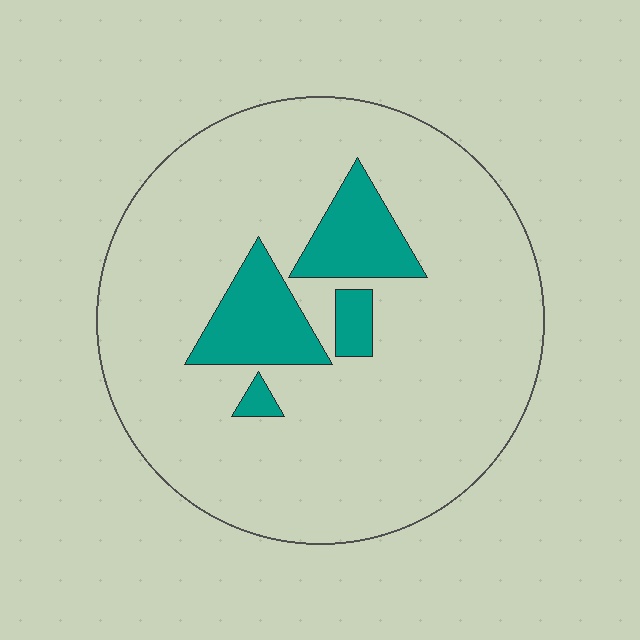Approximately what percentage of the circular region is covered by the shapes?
Approximately 15%.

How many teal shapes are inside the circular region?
4.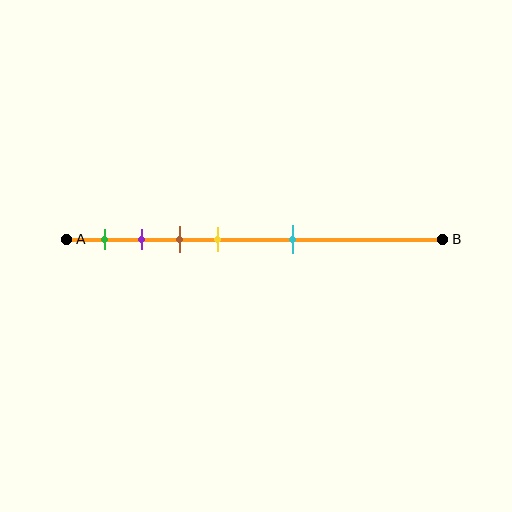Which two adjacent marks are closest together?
The purple and brown marks are the closest adjacent pair.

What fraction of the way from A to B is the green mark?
The green mark is approximately 10% (0.1) of the way from A to B.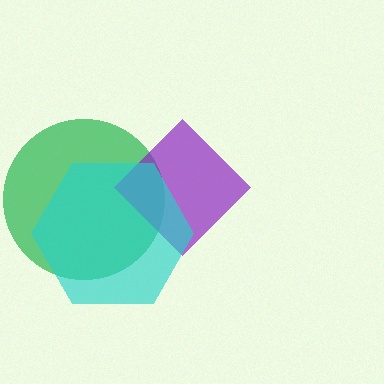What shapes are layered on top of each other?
The layered shapes are: a green circle, a purple diamond, a cyan hexagon.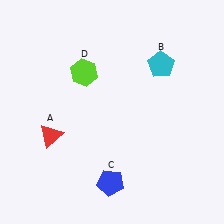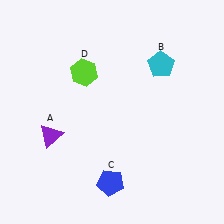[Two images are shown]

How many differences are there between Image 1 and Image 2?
There is 1 difference between the two images.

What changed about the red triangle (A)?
In Image 1, A is red. In Image 2, it changed to purple.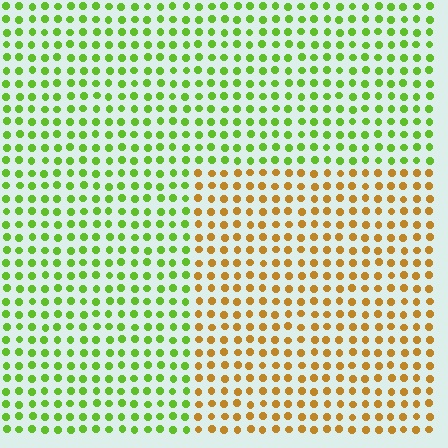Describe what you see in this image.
The image is filled with small lime elements in a uniform arrangement. A rectangle-shaped region is visible where the elements are tinted to a slightly different hue, forming a subtle color boundary.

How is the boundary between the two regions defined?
The boundary is defined purely by a slight shift in hue (about 61 degrees). Spacing, size, and orientation are identical on both sides.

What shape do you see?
I see a rectangle.